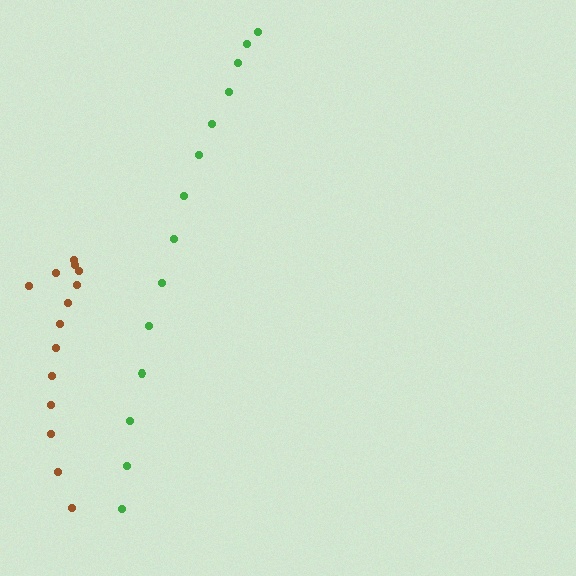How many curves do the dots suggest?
There are 2 distinct paths.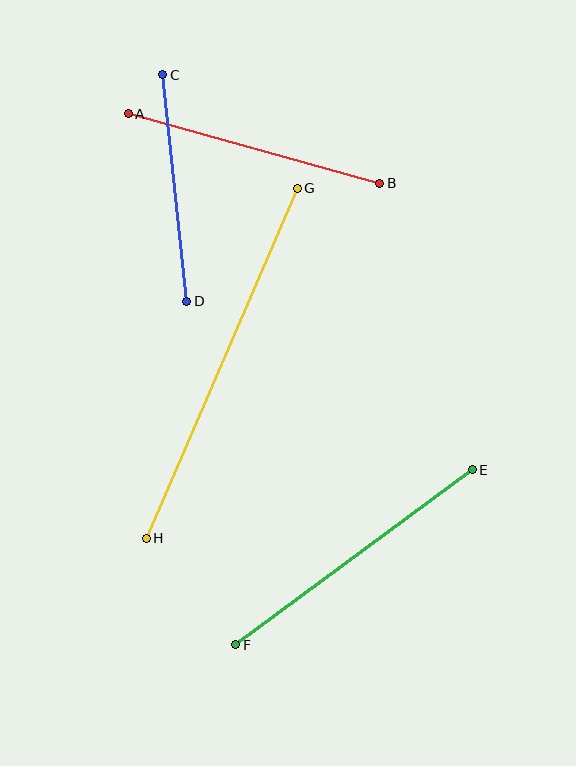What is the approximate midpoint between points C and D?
The midpoint is at approximately (175, 188) pixels.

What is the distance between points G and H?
The distance is approximately 381 pixels.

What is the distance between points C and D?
The distance is approximately 228 pixels.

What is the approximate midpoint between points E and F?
The midpoint is at approximately (354, 557) pixels.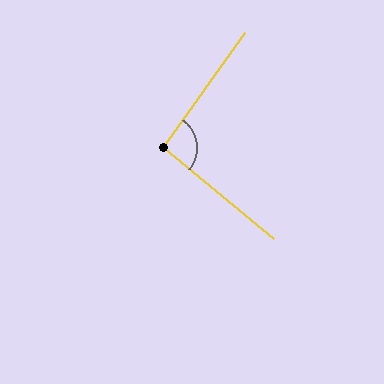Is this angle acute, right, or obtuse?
It is approximately a right angle.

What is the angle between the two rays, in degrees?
Approximately 94 degrees.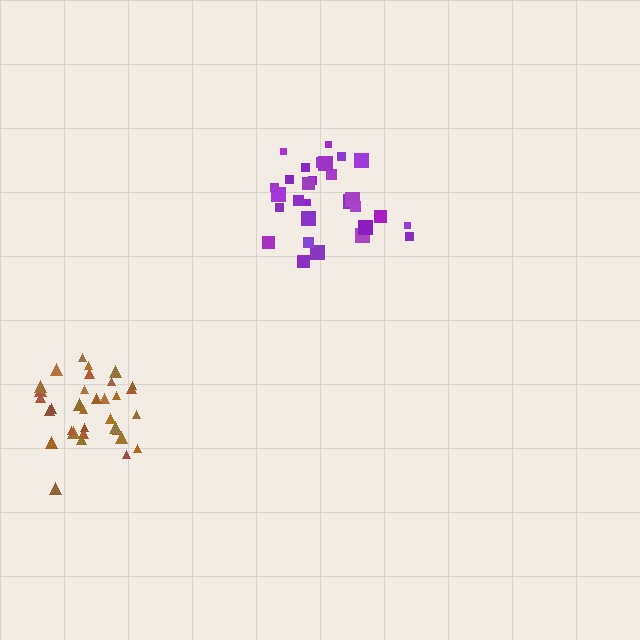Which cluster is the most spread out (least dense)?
Brown.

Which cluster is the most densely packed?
Purple.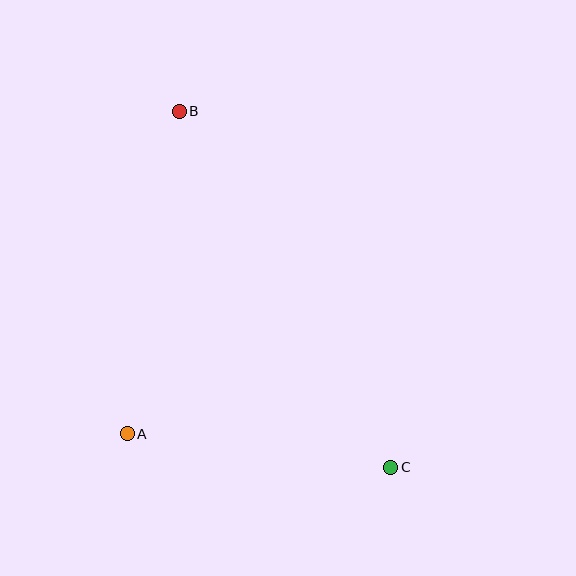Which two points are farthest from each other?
Points B and C are farthest from each other.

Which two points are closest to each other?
Points A and C are closest to each other.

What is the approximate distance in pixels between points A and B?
The distance between A and B is approximately 327 pixels.